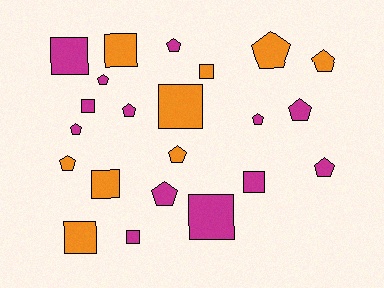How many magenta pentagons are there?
There are 8 magenta pentagons.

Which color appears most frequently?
Magenta, with 13 objects.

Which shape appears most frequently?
Pentagon, with 12 objects.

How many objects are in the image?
There are 22 objects.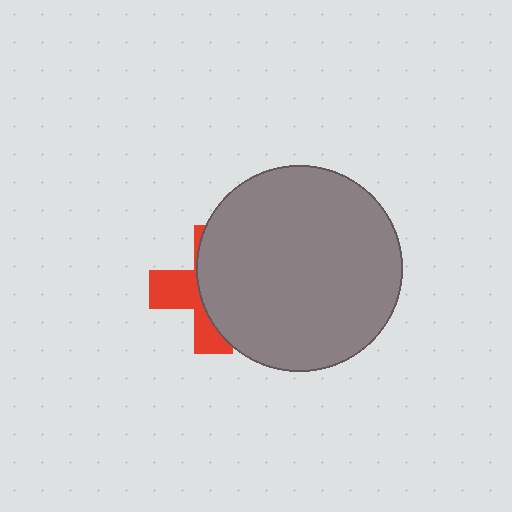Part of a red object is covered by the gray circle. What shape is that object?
It is a cross.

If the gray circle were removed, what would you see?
You would see the complete red cross.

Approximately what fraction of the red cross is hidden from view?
Roughly 62% of the red cross is hidden behind the gray circle.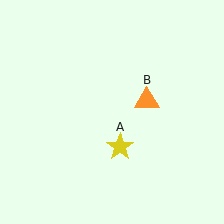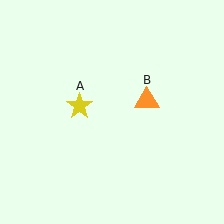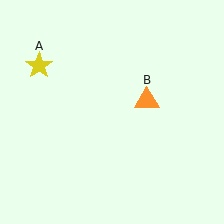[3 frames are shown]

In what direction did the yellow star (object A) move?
The yellow star (object A) moved up and to the left.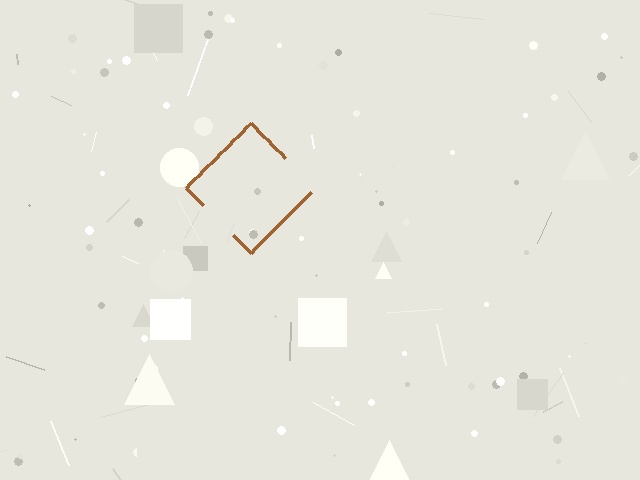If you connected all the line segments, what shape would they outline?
They would outline a diamond.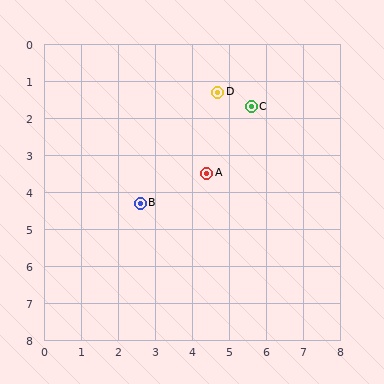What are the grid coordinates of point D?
Point D is at approximately (4.7, 1.3).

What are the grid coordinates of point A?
Point A is at approximately (4.4, 3.5).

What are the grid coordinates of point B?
Point B is at approximately (2.6, 4.3).